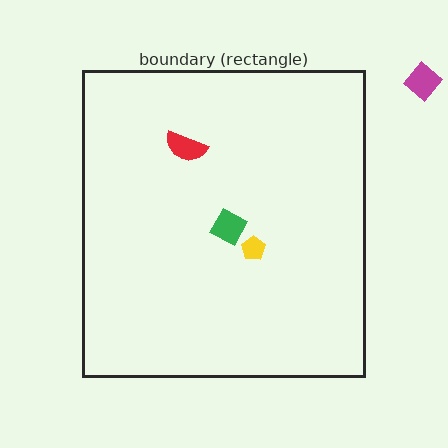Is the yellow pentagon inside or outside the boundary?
Inside.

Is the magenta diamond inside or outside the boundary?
Outside.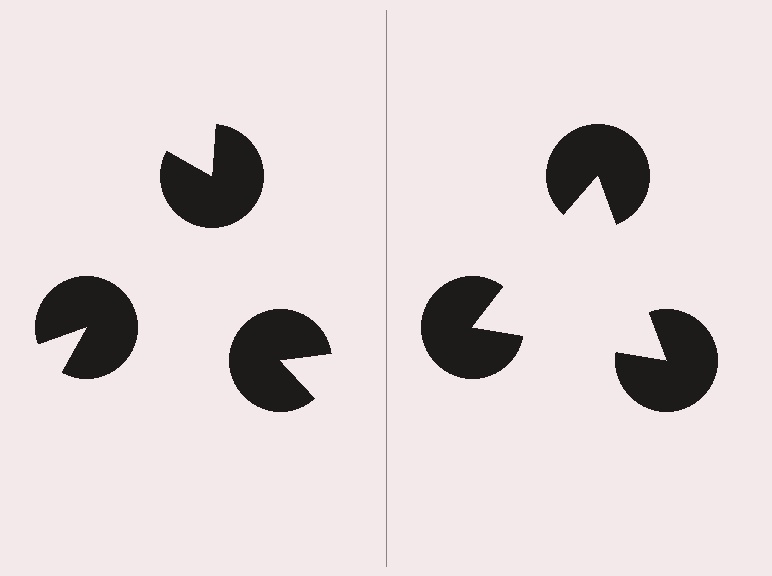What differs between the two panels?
The pac-man discs are positioned identically on both sides; only the wedge orientations differ. On the right they align to a triangle; on the left they are misaligned.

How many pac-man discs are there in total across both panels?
6 — 3 on each side.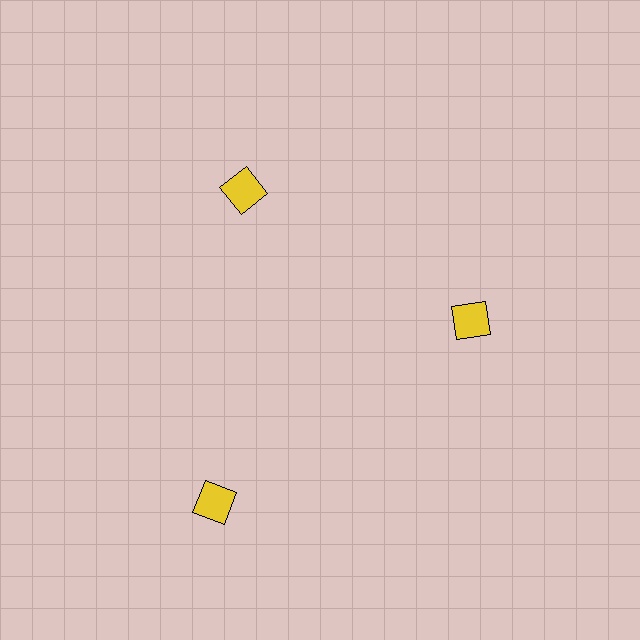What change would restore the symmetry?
The symmetry would be restored by moving it inward, back onto the ring so that all 3 diamonds sit at equal angles and equal distance from the center.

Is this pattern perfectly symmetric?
No. The 3 yellow diamonds are arranged in a ring, but one element near the 7 o'clock position is pushed outward from the center, breaking the 3-fold rotational symmetry.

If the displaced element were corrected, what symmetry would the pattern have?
It would have 3-fold rotational symmetry — the pattern would map onto itself every 120 degrees.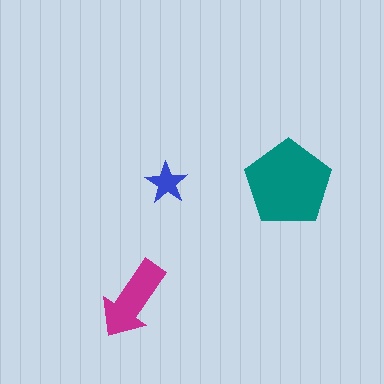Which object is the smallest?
The blue star.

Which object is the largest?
The teal pentagon.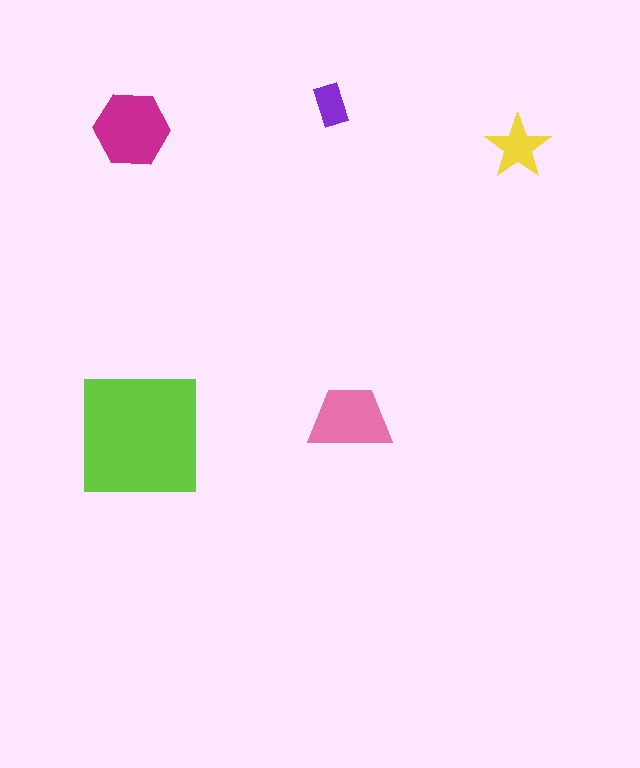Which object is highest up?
The purple rectangle is topmost.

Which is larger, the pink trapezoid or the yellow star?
The pink trapezoid.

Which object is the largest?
The lime square.